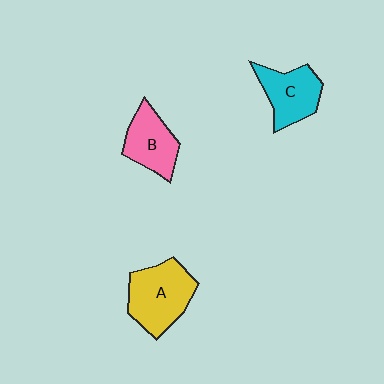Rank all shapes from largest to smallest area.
From largest to smallest: A (yellow), C (cyan), B (pink).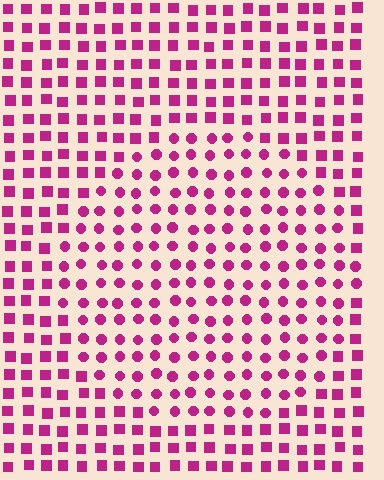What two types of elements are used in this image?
The image uses circles inside the circle region and squares outside it.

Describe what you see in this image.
The image is filled with small magenta elements arranged in a uniform grid. A circle-shaped region contains circles, while the surrounding area contains squares. The boundary is defined purely by the change in element shape.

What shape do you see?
I see a circle.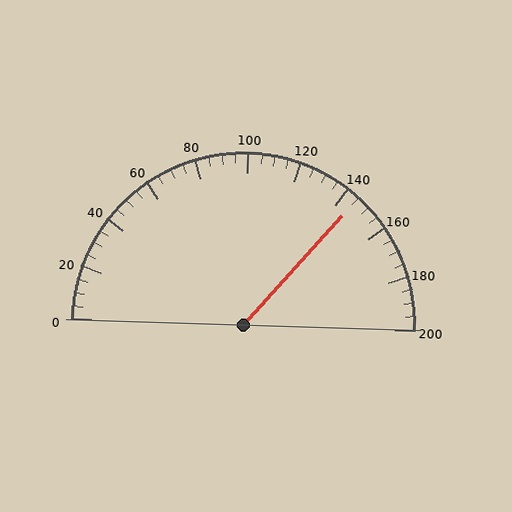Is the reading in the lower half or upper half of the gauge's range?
The reading is in the upper half of the range (0 to 200).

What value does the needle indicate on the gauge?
The needle indicates approximately 145.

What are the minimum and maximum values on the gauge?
The gauge ranges from 0 to 200.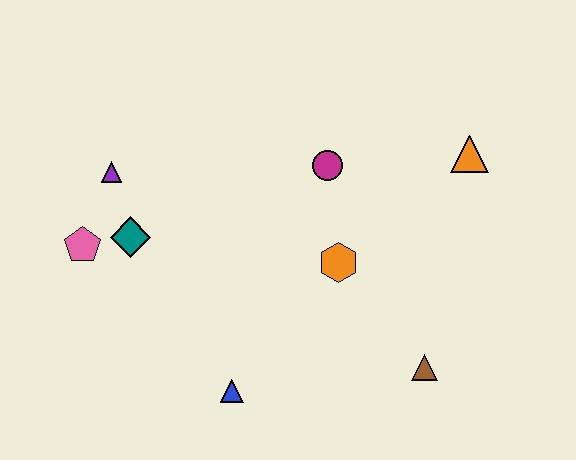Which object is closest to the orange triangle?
The magenta circle is closest to the orange triangle.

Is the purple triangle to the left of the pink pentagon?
No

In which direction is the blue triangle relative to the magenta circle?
The blue triangle is below the magenta circle.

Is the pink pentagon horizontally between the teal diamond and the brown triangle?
No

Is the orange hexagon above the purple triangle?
No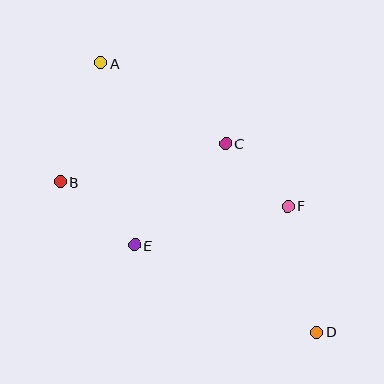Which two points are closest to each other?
Points C and F are closest to each other.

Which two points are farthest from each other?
Points A and D are farthest from each other.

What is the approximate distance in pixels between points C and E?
The distance between C and E is approximately 136 pixels.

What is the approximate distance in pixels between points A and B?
The distance between A and B is approximately 126 pixels.